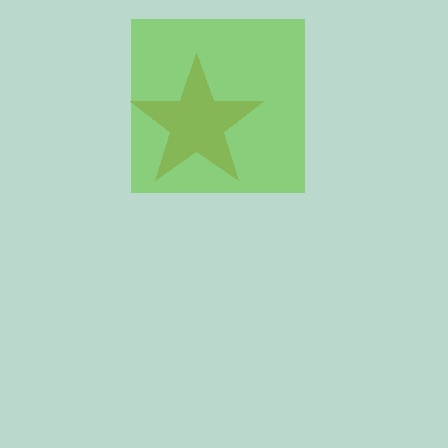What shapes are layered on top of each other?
The layered shapes are: a brown star, a lime square.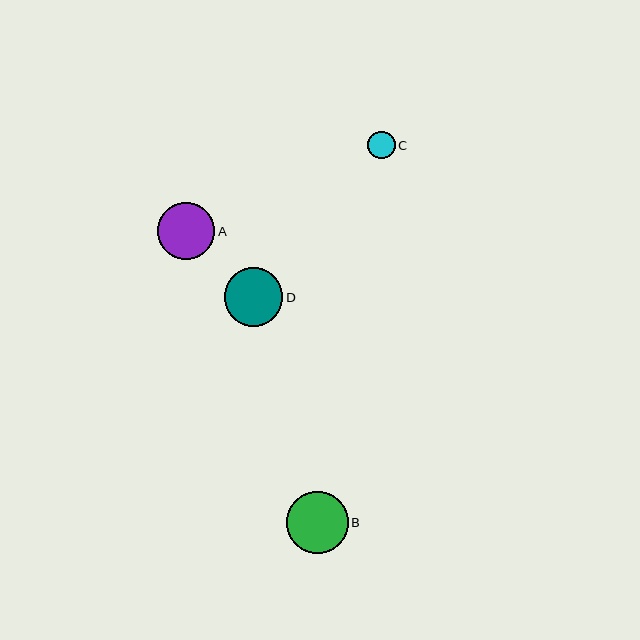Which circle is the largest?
Circle B is the largest with a size of approximately 61 pixels.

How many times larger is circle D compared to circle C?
Circle D is approximately 2.1 times the size of circle C.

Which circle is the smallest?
Circle C is the smallest with a size of approximately 28 pixels.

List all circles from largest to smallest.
From largest to smallest: B, D, A, C.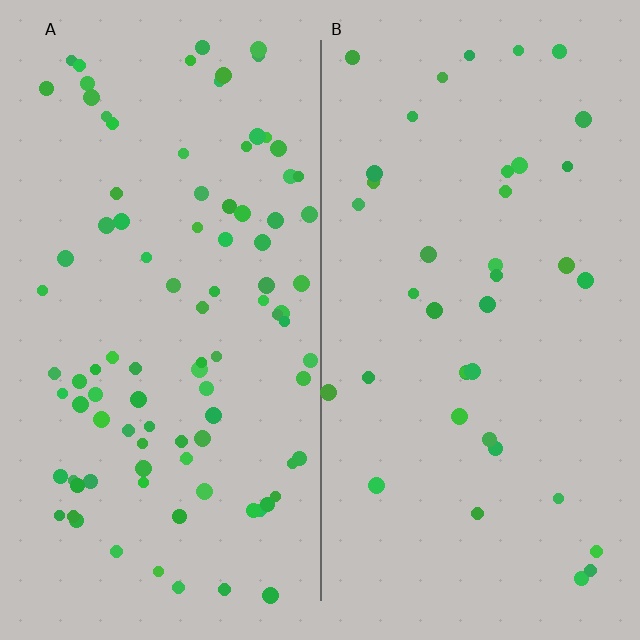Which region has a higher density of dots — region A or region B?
A (the left).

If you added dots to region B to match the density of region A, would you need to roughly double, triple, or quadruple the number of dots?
Approximately double.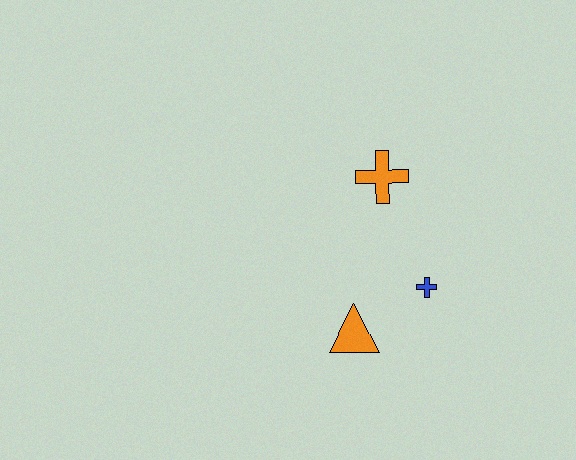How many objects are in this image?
There are 3 objects.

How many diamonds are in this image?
There are no diamonds.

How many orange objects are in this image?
There are 2 orange objects.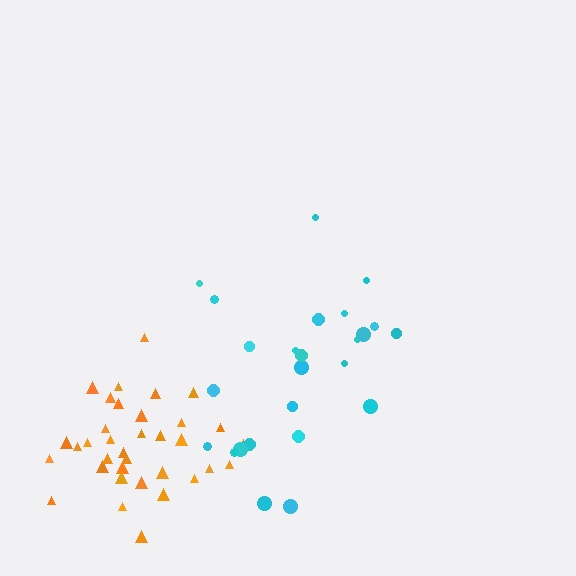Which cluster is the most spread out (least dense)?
Cyan.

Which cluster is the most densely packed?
Orange.